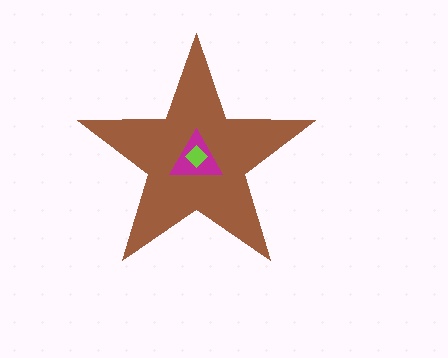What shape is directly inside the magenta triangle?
The lime diamond.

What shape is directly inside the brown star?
The magenta triangle.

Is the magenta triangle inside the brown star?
Yes.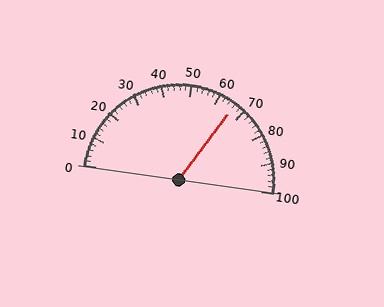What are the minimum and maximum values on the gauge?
The gauge ranges from 0 to 100.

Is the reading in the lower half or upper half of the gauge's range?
The reading is in the upper half of the range (0 to 100).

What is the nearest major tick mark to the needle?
The nearest major tick mark is 70.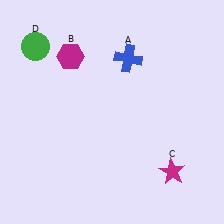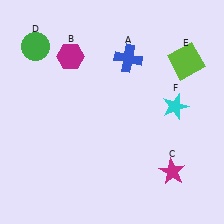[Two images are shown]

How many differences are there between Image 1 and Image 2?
There are 2 differences between the two images.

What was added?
A lime square (E), a cyan star (F) were added in Image 2.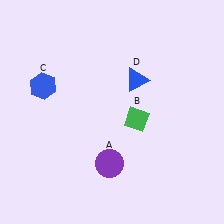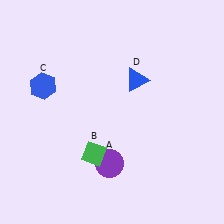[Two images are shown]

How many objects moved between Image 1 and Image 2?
1 object moved between the two images.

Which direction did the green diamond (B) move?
The green diamond (B) moved left.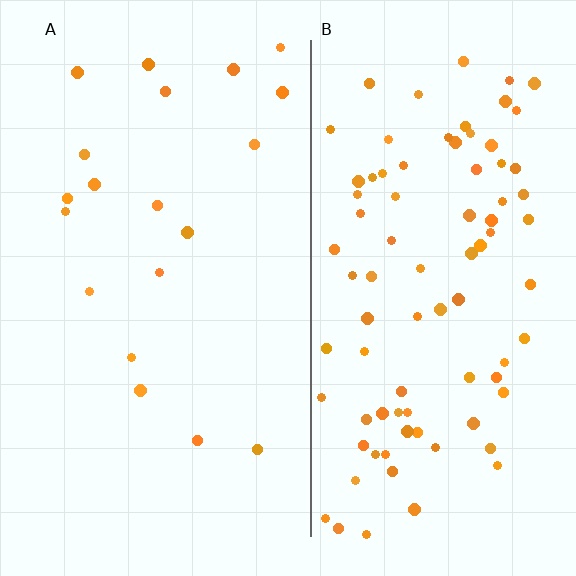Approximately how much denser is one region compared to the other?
Approximately 4.4× — region B over region A.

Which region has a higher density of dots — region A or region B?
B (the right).